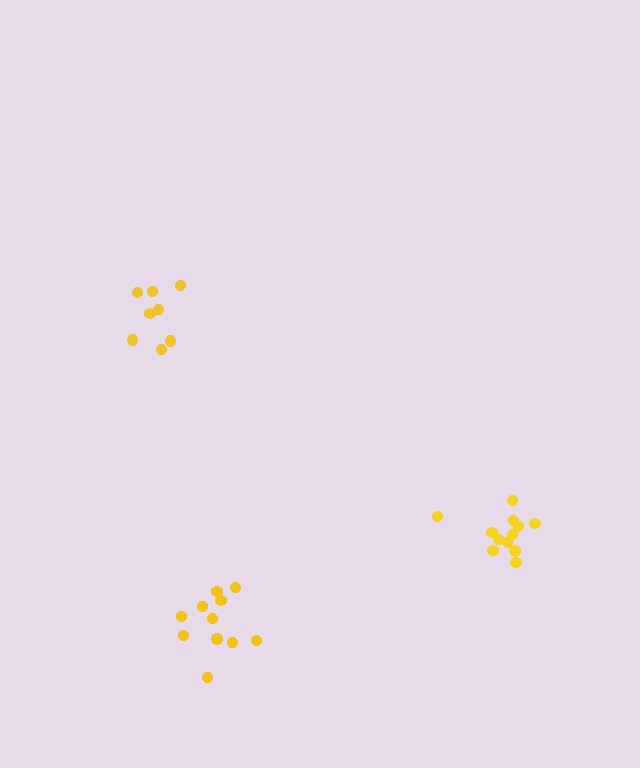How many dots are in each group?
Group 1: 8 dots, Group 2: 11 dots, Group 3: 12 dots (31 total).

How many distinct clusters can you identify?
There are 3 distinct clusters.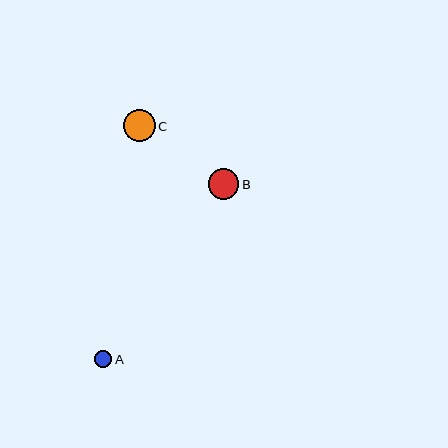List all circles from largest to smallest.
From largest to smallest: C, B, A.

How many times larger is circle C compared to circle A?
Circle C is approximately 1.9 times the size of circle A.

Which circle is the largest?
Circle C is the largest with a size of approximately 32 pixels.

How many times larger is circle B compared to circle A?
Circle B is approximately 1.7 times the size of circle A.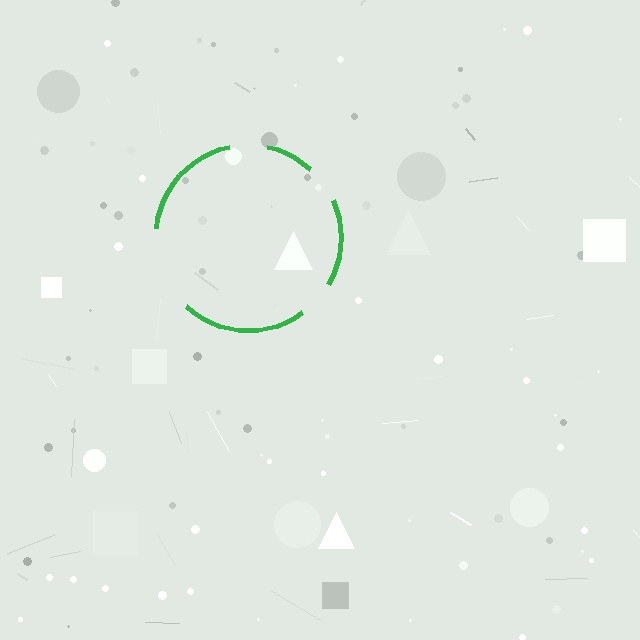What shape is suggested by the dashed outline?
The dashed outline suggests a circle.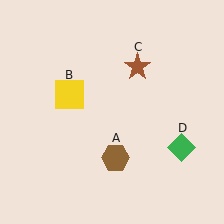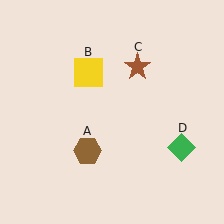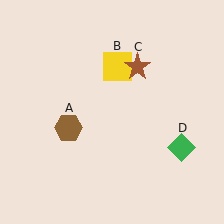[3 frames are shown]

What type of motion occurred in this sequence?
The brown hexagon (object A), yellow square (object B) rotated clockwise around the center of the scene.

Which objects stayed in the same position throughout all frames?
Brown star (object C) and green diamond (object D) remained stationary.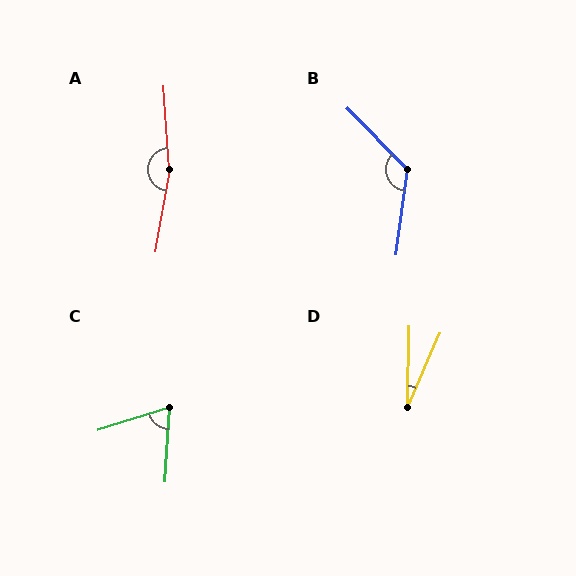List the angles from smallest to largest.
D (22°), C (69°), B (128°), A (166°).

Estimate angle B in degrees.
Approximately 128 degrees.